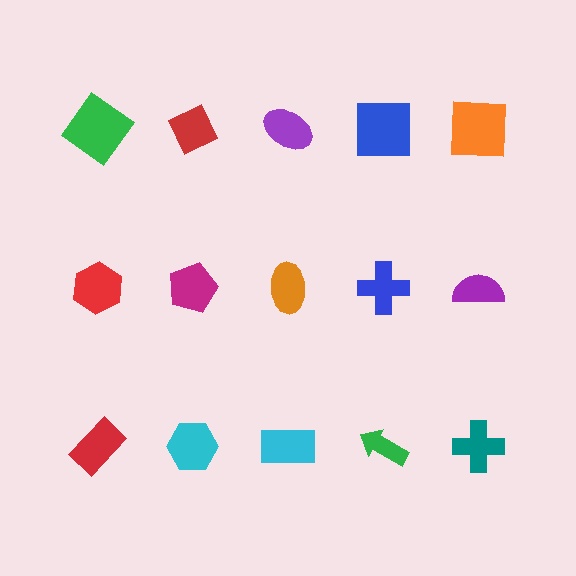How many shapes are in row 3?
5 shapes.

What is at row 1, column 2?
A red diamond.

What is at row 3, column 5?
A teal cross.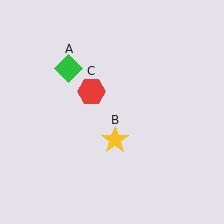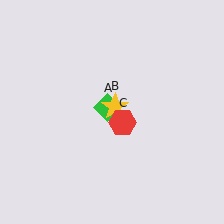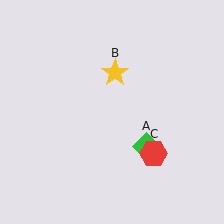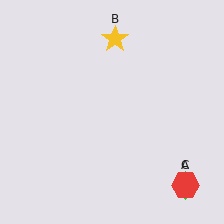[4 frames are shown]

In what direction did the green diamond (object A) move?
The green diamond (object A) moved down and to the right.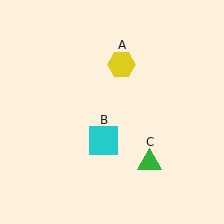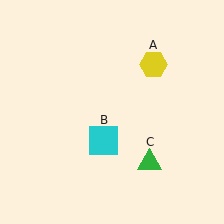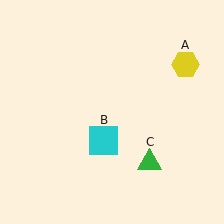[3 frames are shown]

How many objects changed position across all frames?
1 object changed position: yellow hexagon (object A).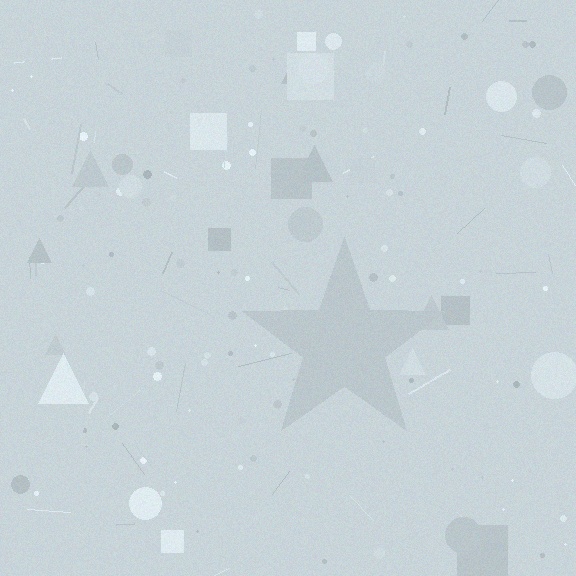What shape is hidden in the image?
A star is hidden in the image.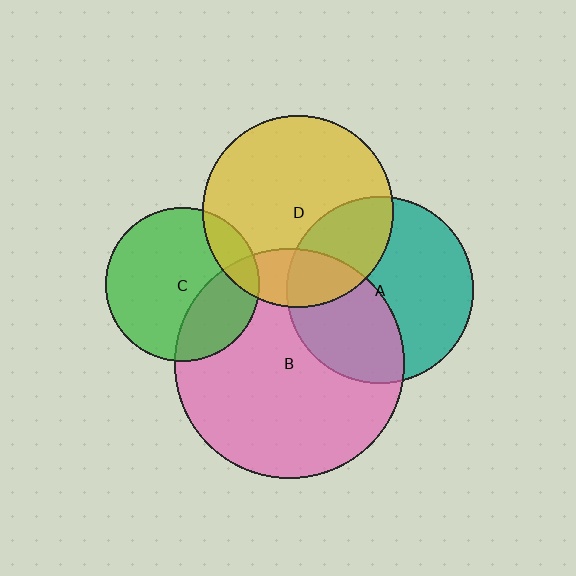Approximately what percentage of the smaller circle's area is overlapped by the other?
Approximately 30%.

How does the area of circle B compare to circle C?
Approximately 2.2 times.